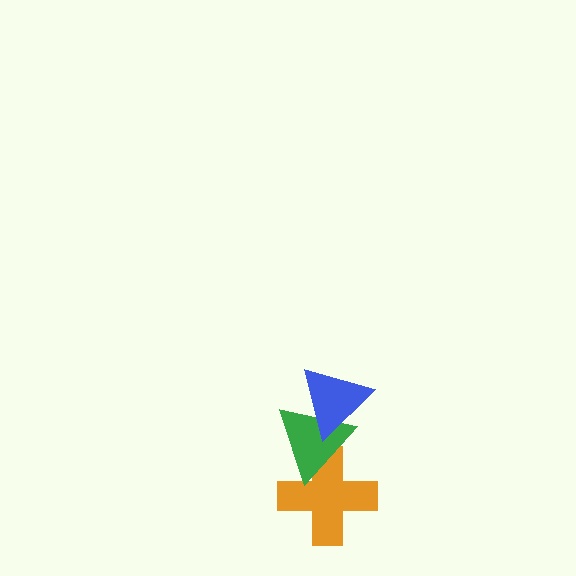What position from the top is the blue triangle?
The blue triangle is 1st from the top.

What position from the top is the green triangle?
The green triangle is 2nd from the top.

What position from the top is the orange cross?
The orange cross is 3rd from the top.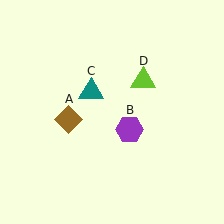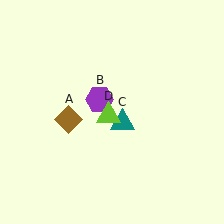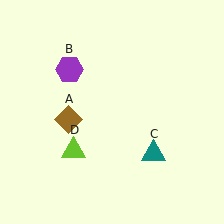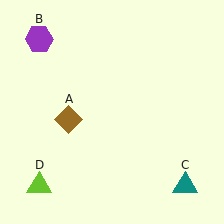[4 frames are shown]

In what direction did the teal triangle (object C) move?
The teal triangle (object C) moved down and to the right.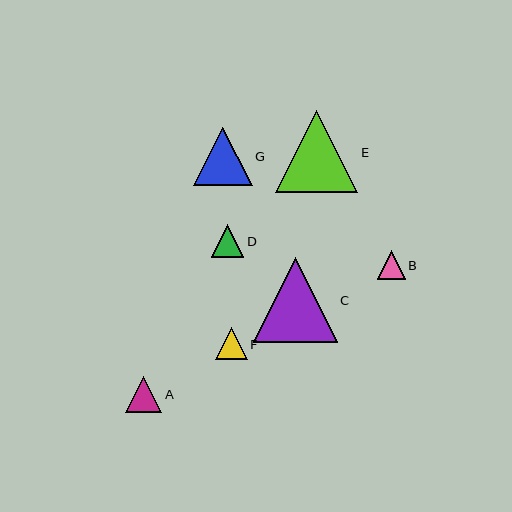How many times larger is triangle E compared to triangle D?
Triangle E is approximately 2.5 times the size of triangle D.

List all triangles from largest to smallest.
From largest to smallest: C, E, G, A, D, F, B.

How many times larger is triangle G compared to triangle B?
Triangle G is approximately 2.1 times the size of triangle B.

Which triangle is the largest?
Triangle C is the largest with a size of approximately 84 pixels.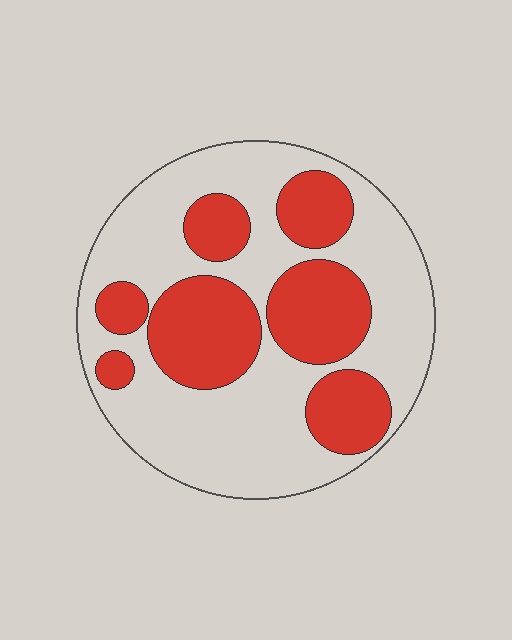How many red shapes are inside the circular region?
7.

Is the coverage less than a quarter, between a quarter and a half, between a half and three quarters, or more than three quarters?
Between a quarter and a half.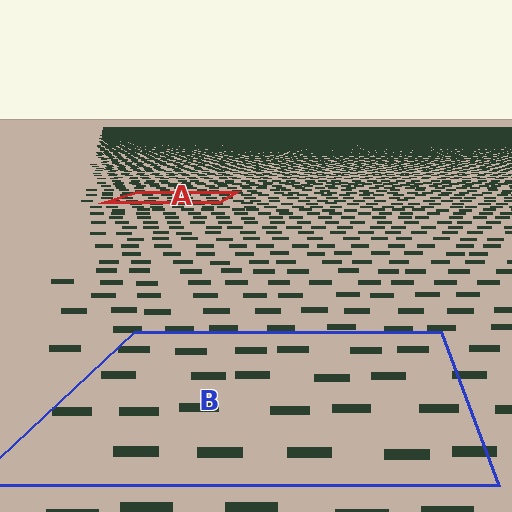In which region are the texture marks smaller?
The texture marks are smaller in region A, because it is farther away.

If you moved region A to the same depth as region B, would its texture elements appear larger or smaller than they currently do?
They would appear larger. At a closer depth, the same texture elements are projected at a bigger on-screen size.